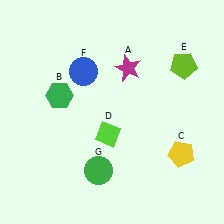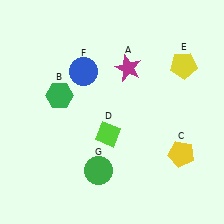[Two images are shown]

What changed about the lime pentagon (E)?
In Image 1, E is lime. In Image 2, it changed to yellow.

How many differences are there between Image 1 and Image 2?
There is 1 difference between the two images.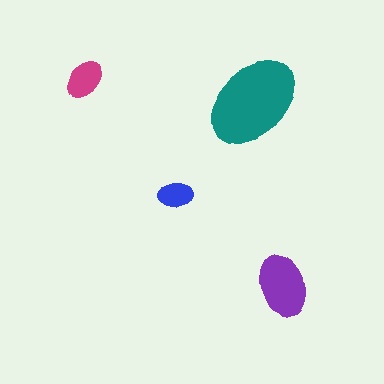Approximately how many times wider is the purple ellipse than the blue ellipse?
About 2 times wider.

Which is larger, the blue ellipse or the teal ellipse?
The teal one.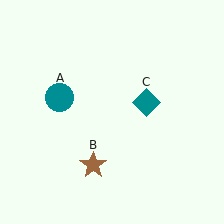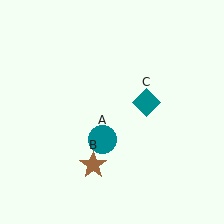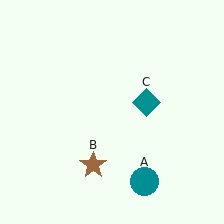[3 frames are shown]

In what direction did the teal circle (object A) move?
The teal circle (object A) moved down and to the right.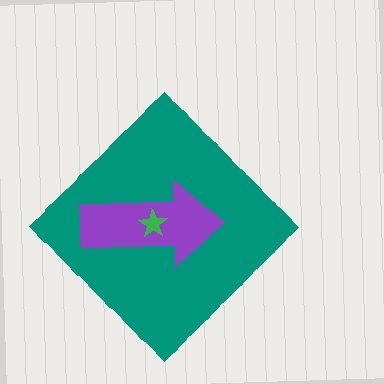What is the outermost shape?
The teal diamond.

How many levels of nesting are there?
3.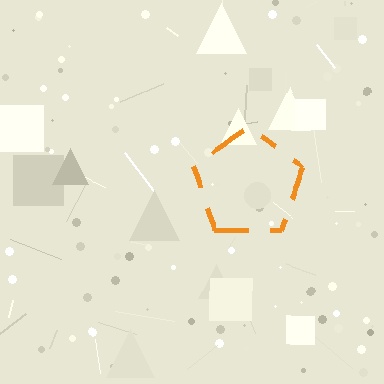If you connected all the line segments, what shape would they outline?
They would outline a pentagon.